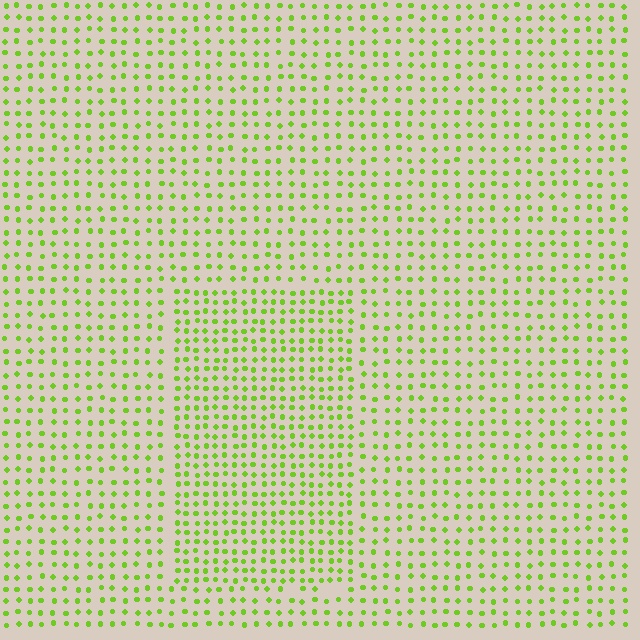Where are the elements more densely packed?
The elements are more densely packed inside the rectangle boundary.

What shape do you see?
I see a rectangle.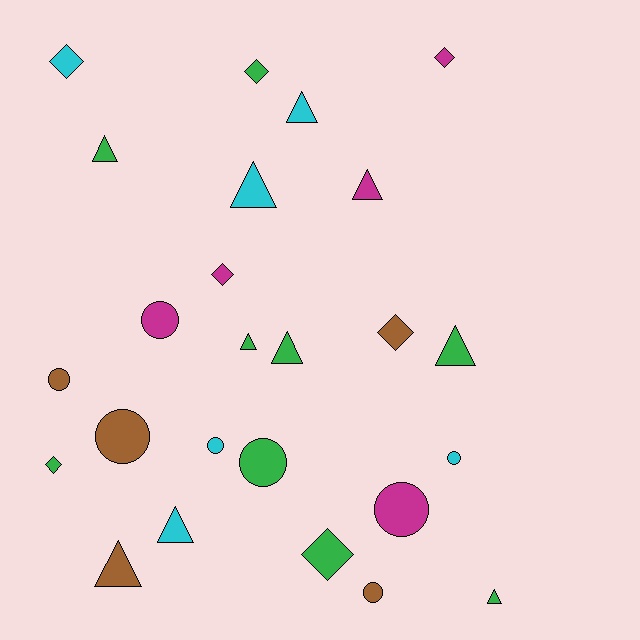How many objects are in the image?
There are 25 objects.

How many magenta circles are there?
There are 2 magenta circles.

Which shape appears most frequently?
Triangle, with 10 objects.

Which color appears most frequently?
Green, with 9 objects.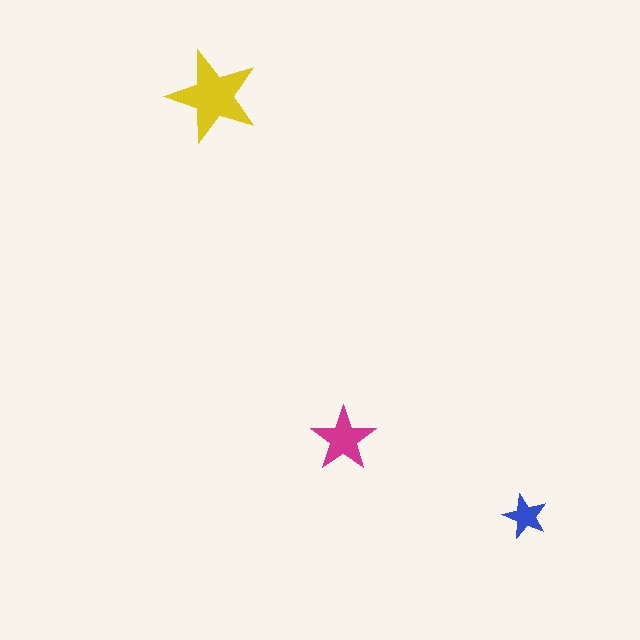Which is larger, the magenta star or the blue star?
The magenta one.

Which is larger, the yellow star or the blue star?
The yellow one.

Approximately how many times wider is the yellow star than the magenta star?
About 1.5 times wider.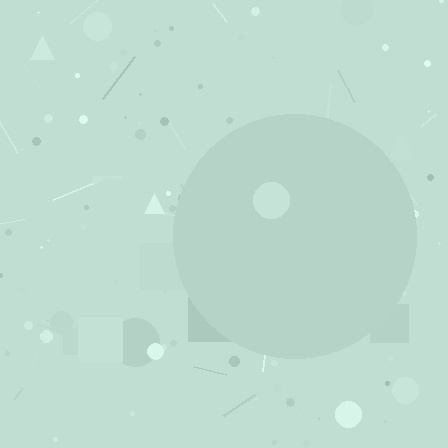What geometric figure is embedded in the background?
A circle is embedded in the background.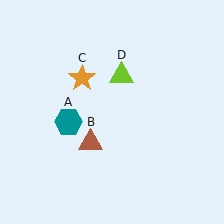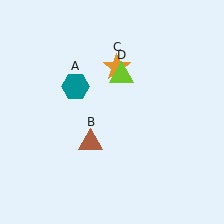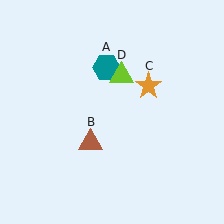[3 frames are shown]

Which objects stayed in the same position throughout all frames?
Brown triangle (object B) and lime triangle (object D) remained stationary.